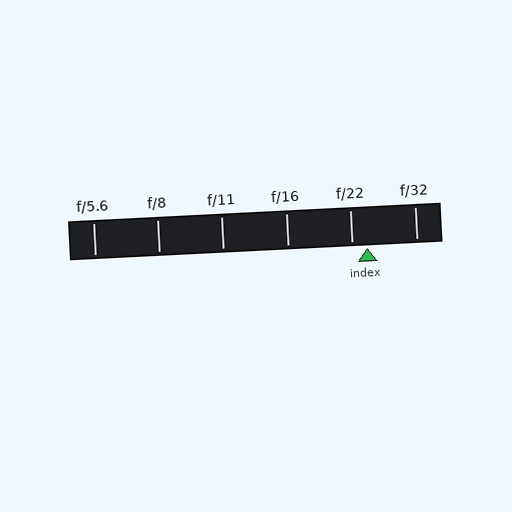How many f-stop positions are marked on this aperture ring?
There are 6 f-stop positions marked.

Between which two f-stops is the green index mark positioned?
The index mark is between f/22 and f/32.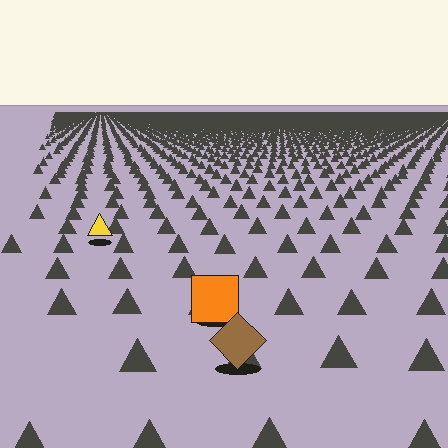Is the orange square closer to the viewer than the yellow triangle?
Yes. The orange square is closer — you can tell from the texture gradient: the ground texture is coarser near it.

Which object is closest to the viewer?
The brown diamond is closest. The texture marks near it are larger and more spread out.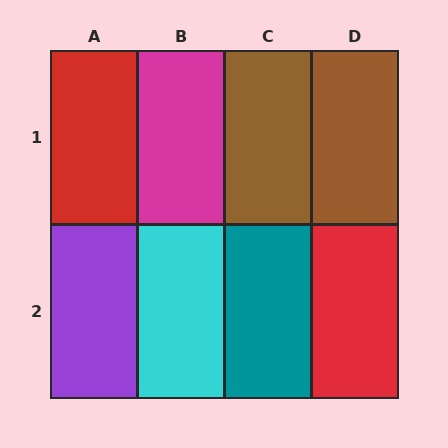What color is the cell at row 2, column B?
Cyan.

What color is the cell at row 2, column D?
Red.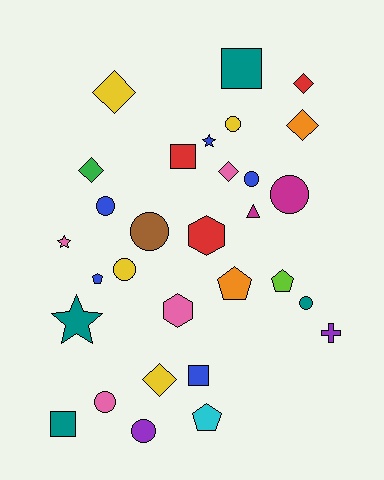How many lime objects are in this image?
There is 1 lime object.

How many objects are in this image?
There are 30 objects.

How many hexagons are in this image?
There are 2 hexagons.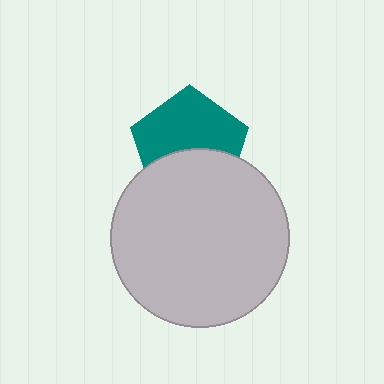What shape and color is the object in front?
The object in front is a light gray circle.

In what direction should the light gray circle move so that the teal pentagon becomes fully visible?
The light gray circle should move down. That is the shortest direction to clear the overlap and leave the teal pentagon fully visible.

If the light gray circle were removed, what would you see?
You would see the complete teal pentagon.